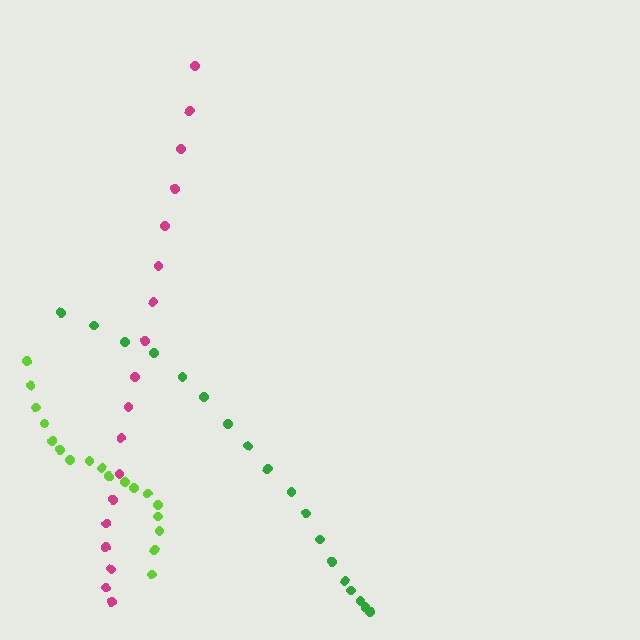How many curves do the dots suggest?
There are 3 distinct paths.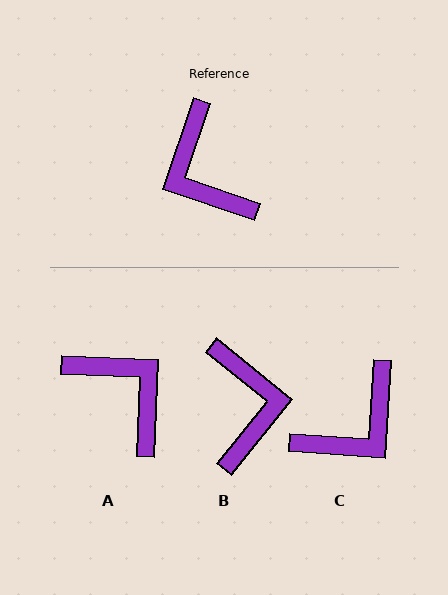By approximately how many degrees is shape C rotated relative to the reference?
Approximately 105 degrees counter-clockwise.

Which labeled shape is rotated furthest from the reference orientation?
A, about 164 degrees away.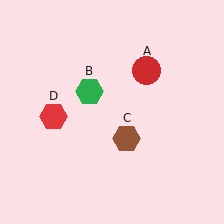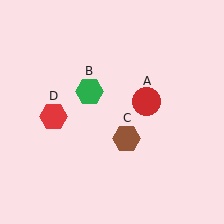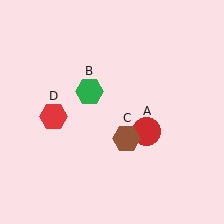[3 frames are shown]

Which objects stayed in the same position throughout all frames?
Green hexagon (object B) and brown hexagon (object C) and red hexagon (object D) remained stationary.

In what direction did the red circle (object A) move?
The red circle (object A) moved down.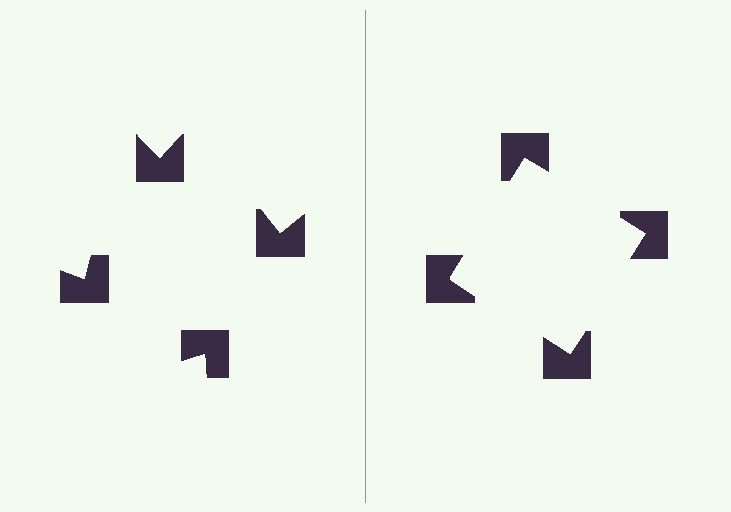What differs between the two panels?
The notched squares are positioned identically on both sides; only the wedge orientations differ. On the right they align to a square; on the left they are misaligned.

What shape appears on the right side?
An illusory square.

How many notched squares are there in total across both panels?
8 — 4 on each side.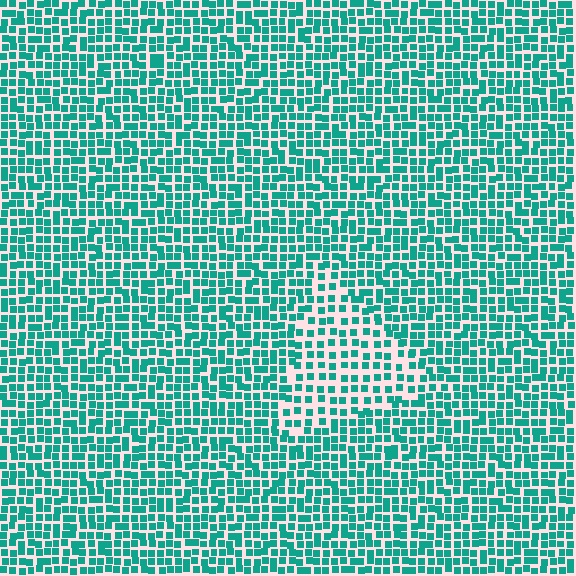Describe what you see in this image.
The image contains small teal elements arranged at two different densities. A triangle-shaped region is visible where the elements are less densely packed than the surrounding area.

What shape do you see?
I see a triangle.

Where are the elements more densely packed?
The elements are more densely packed outside the triangle boundary.